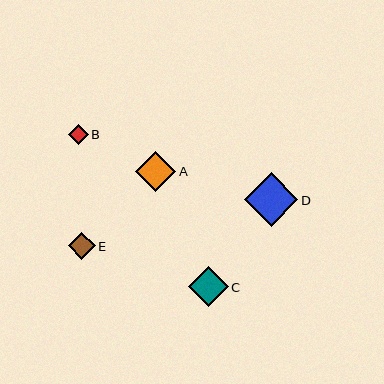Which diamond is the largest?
Diamond D is the largest with a size of approximately 53 pixels.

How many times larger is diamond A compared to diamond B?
Diamond A is approximately 2.0 times the size of diamond B.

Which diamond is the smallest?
Diamond B is the smallest with a size of approximately 20 pixels.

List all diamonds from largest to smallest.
From largest to smallest: D, A, C, E, B.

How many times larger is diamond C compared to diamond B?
Diamond C is approximately 2.0 times the size of diamond B.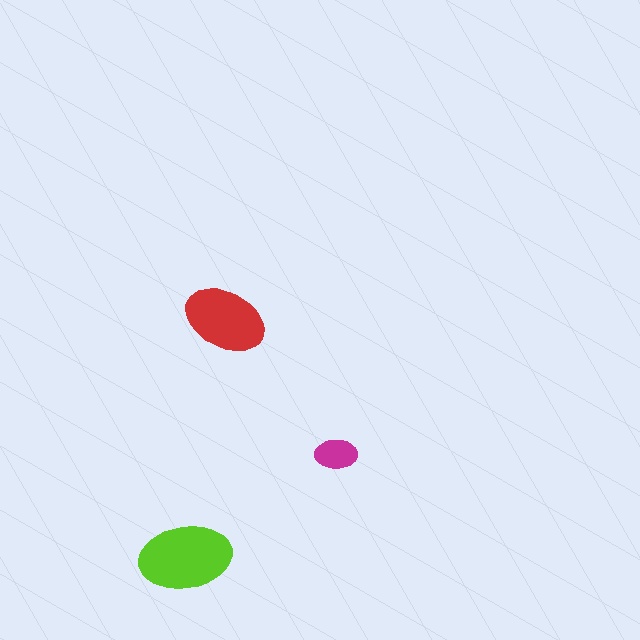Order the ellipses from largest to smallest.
the lime one, the red one, the magenta one.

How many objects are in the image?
There are 3 objects in the image.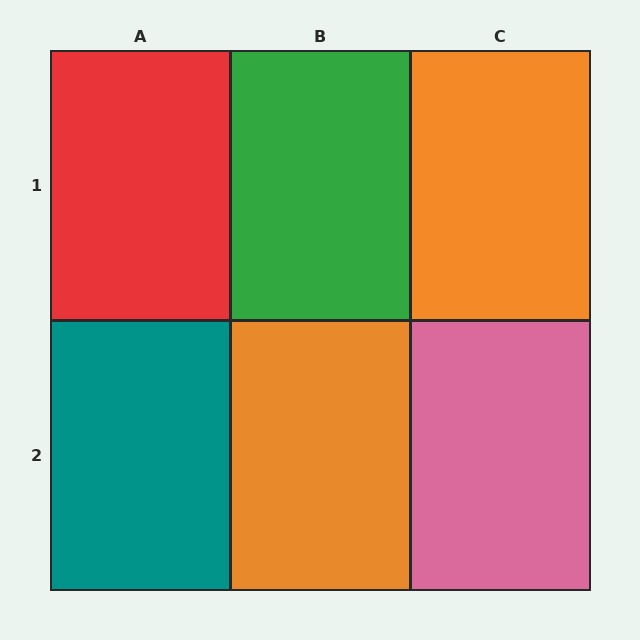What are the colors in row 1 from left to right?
Red, green, orange.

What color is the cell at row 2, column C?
Pink.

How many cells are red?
1 cell is red.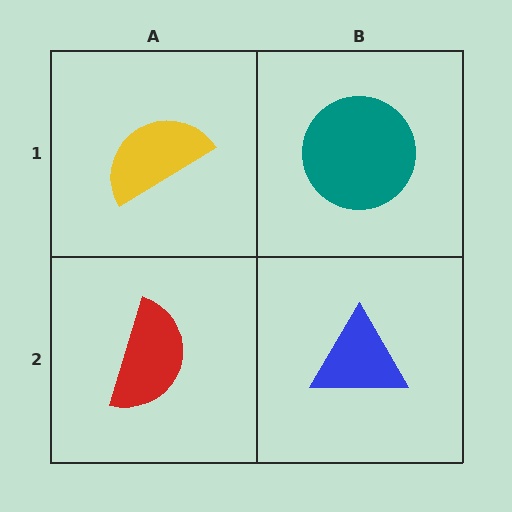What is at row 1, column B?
A teal circle.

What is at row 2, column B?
A blue triangle.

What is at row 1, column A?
A yellow semicircle.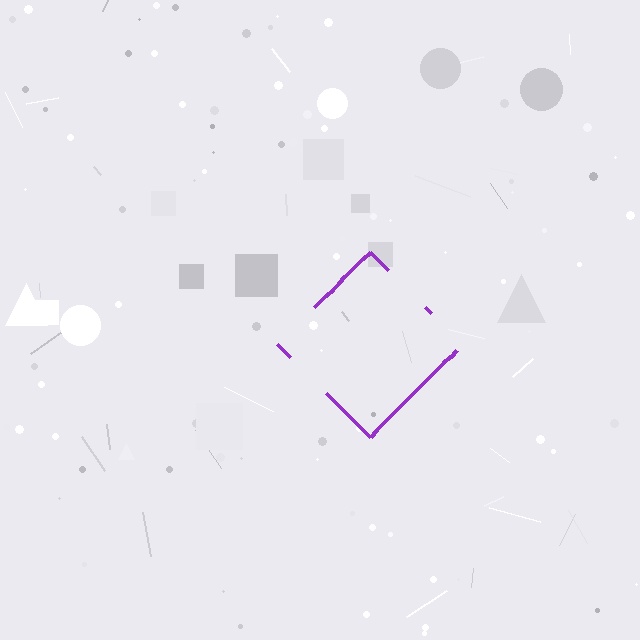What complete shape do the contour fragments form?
The contour fragments form a diamond.